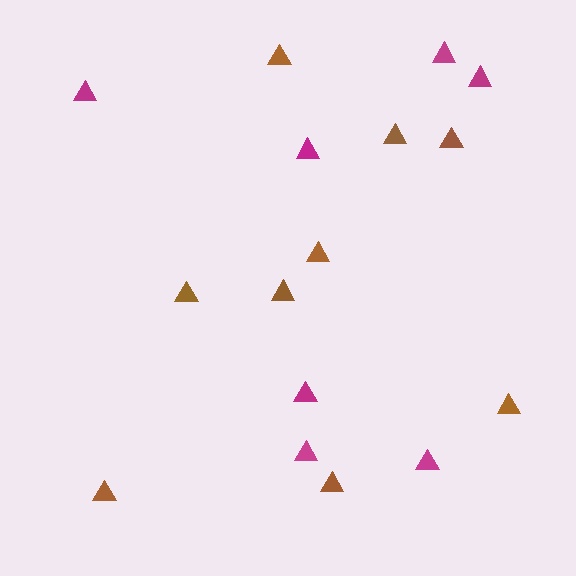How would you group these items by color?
There are 2 groups: one group of brown triangles (9) and one group of magenta triangles (7).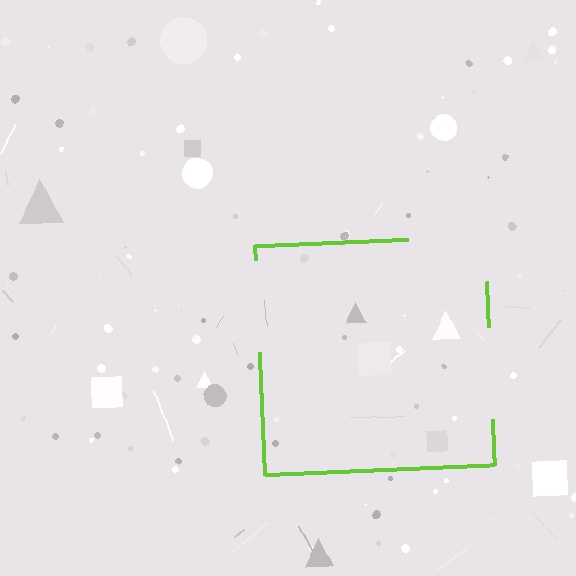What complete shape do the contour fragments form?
The contour fragments form a square.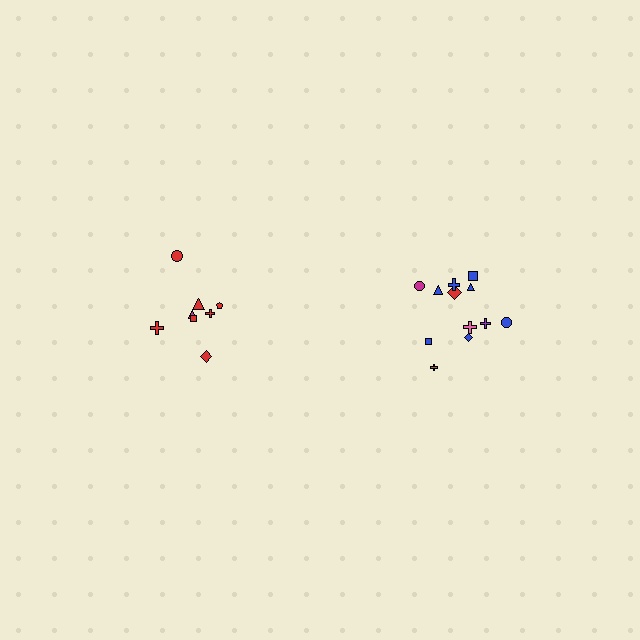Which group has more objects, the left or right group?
The right group.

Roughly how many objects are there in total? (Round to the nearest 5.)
Roughly 20 objects in total.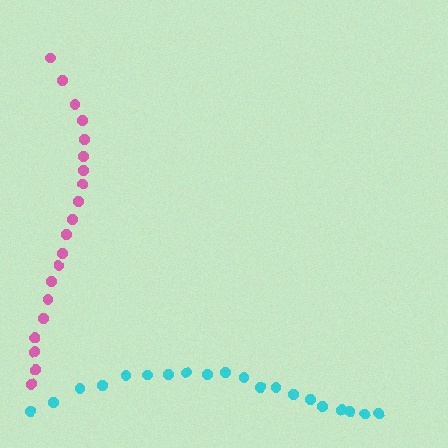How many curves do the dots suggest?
There are 2 distinct paths.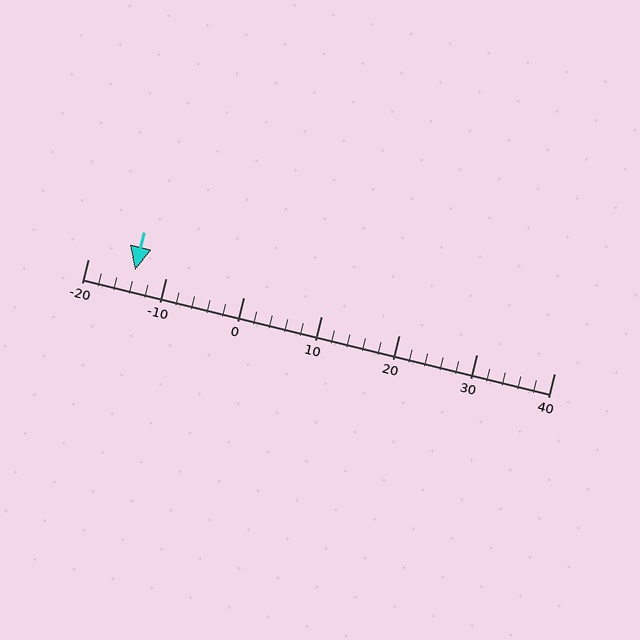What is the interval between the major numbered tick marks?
The major tick marks are spaced 10 units apart.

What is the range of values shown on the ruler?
The ruler shows values from -20 to 40.